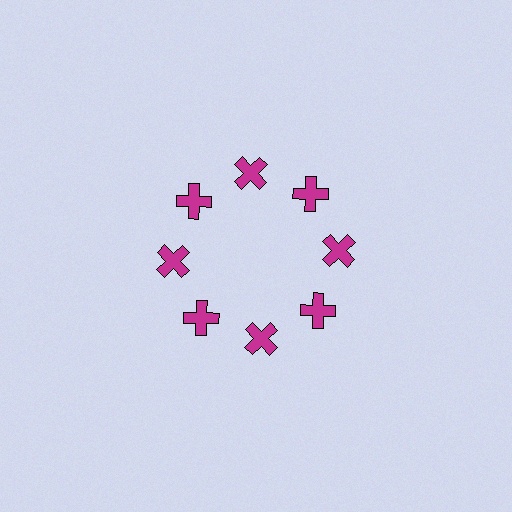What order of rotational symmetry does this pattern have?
This pattern has 8-fold rotational symmetry.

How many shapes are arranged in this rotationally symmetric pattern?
There are 8 shapes, arranged in 8 groups of 1.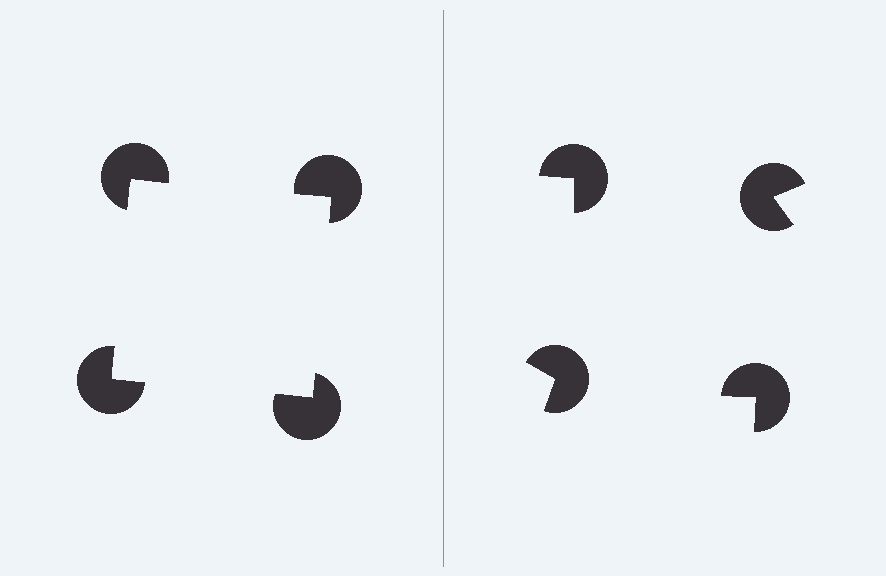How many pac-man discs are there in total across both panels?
8 — 4 on each side.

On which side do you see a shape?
An illusory square appears on the left side. On the right side the wedge cuts are rotated, so no coherent shape forms.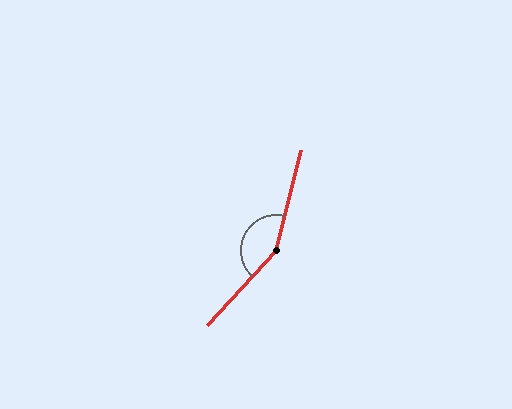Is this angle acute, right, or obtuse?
It is obtuse.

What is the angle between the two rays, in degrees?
Approximately 151 degrees.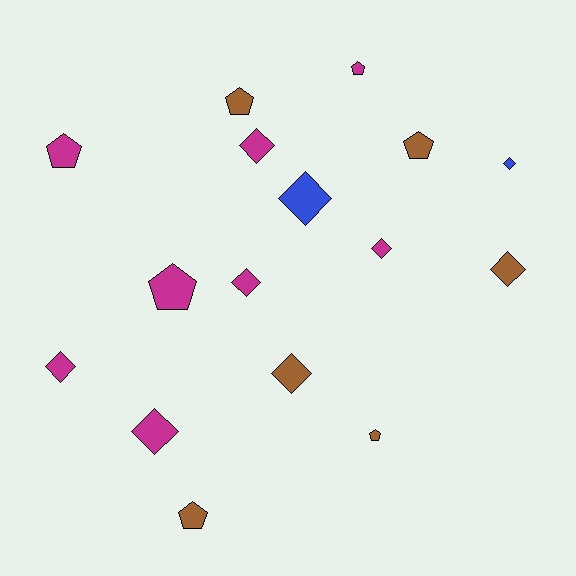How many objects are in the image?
There are 16 objects.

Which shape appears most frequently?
Diamond, with 9 objects.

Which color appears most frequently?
Magenta, with 8 objects.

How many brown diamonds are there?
There are 2 brown diamonds.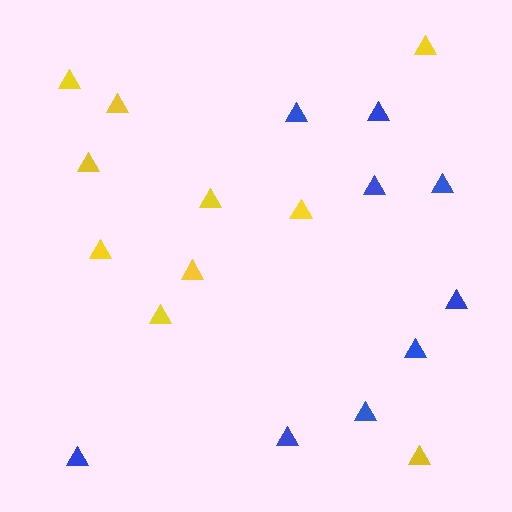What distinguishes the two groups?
There are 2 groups: one group of yellow triangles (10) and one group of blue triangles (9).